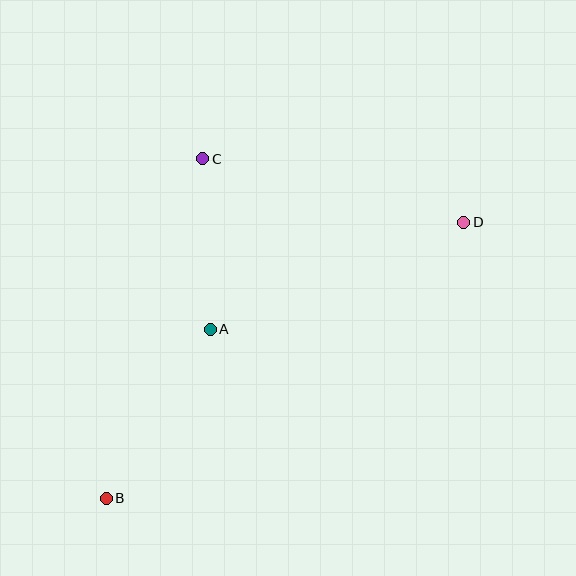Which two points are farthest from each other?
Points B and D are farthest from each other.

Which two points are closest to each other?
Points A and C are closest to each other.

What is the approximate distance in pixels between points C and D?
The distance between C and D is approximately 268 pixels.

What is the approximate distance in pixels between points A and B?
The distance between A and B is approximately 198 pixels.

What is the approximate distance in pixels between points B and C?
The distance between B and C is approximately 353 pixels.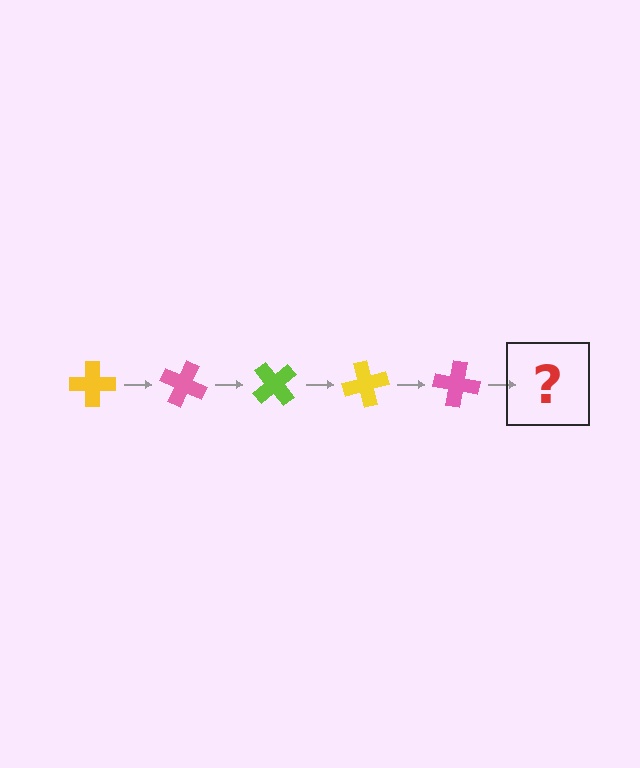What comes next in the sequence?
The next element should be a lime cross, rotated 125 degrees from the start.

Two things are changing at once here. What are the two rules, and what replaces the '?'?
The two rules are that it rotates 25 degrees each step and the color cycles through yellow, pink, and lime. The '?' should be a lime cross, rotated 125 degrees from the start.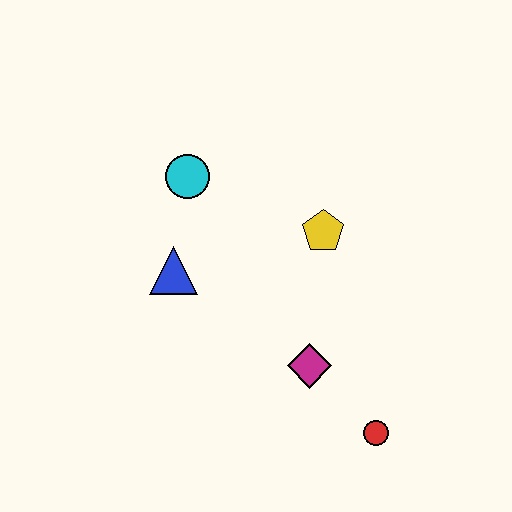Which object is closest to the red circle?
The magenta diamond is closest to the red circle.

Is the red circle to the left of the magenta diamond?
No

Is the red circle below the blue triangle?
Yes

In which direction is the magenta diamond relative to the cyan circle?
The magenta diamond is below the cyan circle.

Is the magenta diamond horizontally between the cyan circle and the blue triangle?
No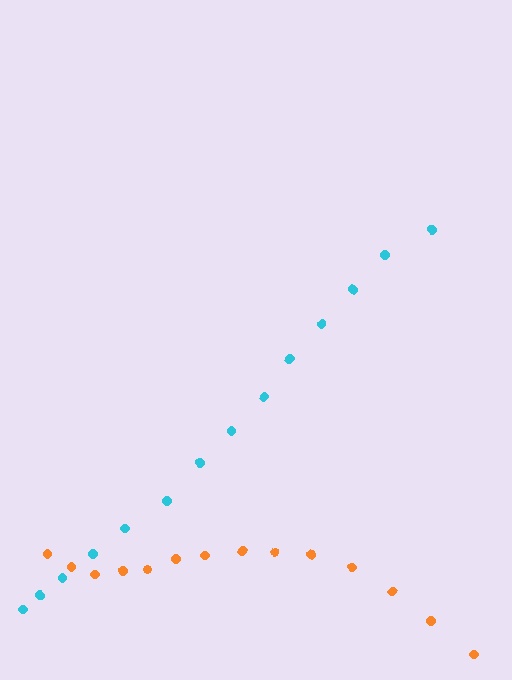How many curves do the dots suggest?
There are 2 distinct paths.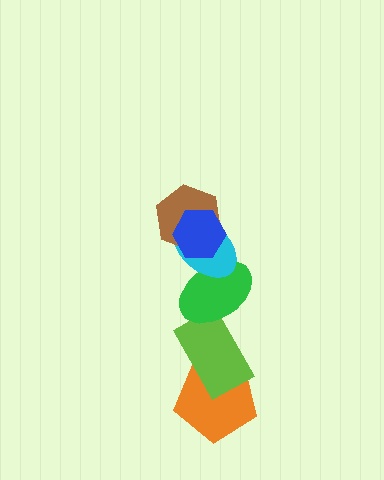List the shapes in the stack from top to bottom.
From top to bottom: the blue hexagon, the brown hexagon, the cyan ellipse, the green ellipse, the lime rectangle, the orange pentagon.